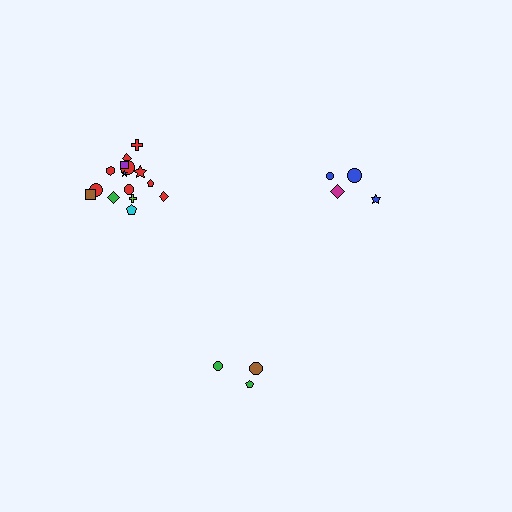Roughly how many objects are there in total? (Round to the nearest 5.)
Roughly 20 objects in total.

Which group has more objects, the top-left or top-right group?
The top-left group.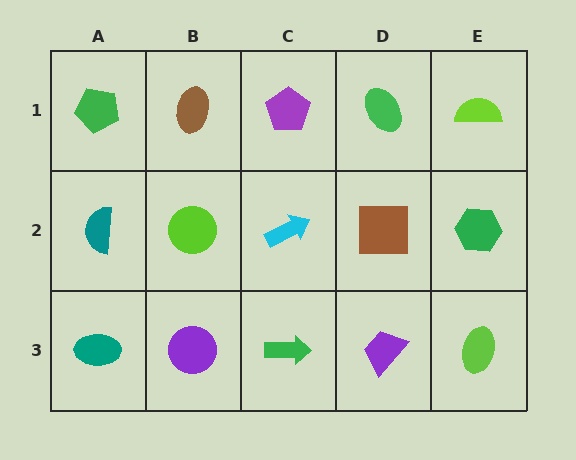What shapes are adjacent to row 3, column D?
A brown square (row 2, column D), a green arrow (row 3, column C), a lime ellipse (row 3, column E).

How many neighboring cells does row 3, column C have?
3.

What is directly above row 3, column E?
A green hexagon.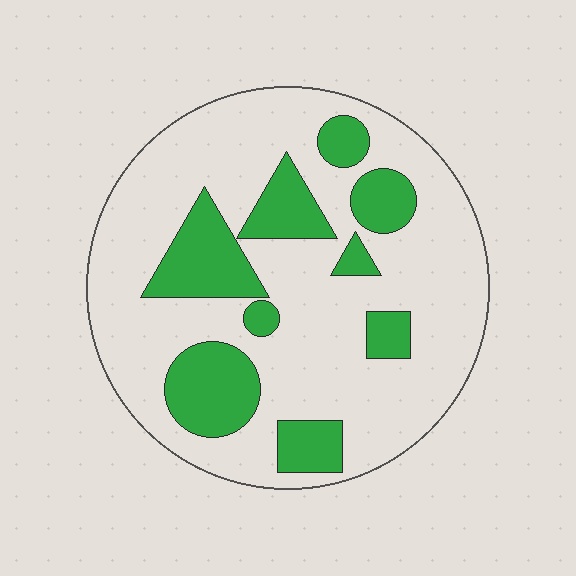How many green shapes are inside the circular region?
9.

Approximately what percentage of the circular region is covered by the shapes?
Approximately 25%.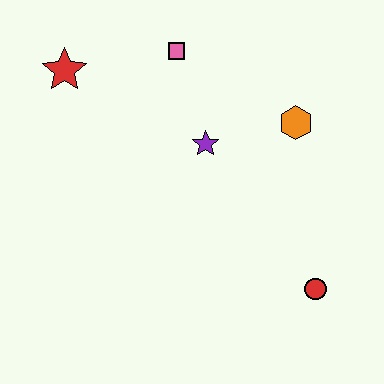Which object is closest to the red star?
The pink square is closest to the red star.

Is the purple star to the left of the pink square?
No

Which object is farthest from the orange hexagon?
The red star is farthest from the orange hexagon.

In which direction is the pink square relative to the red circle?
The pink square is above the red circle.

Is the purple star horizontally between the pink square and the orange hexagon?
Yes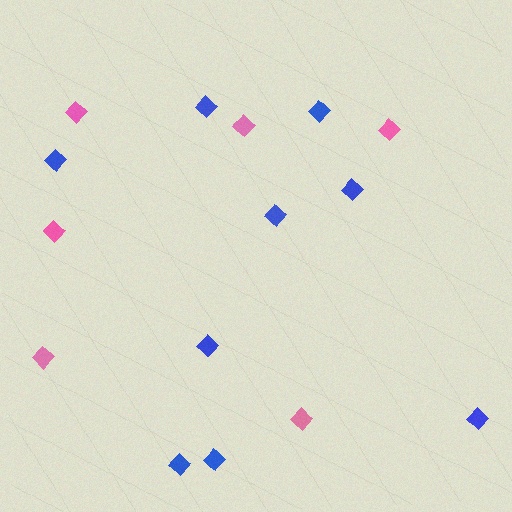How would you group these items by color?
There are 2 groups: one group of blue diamonds (9) and one group of pink diamonds (6).